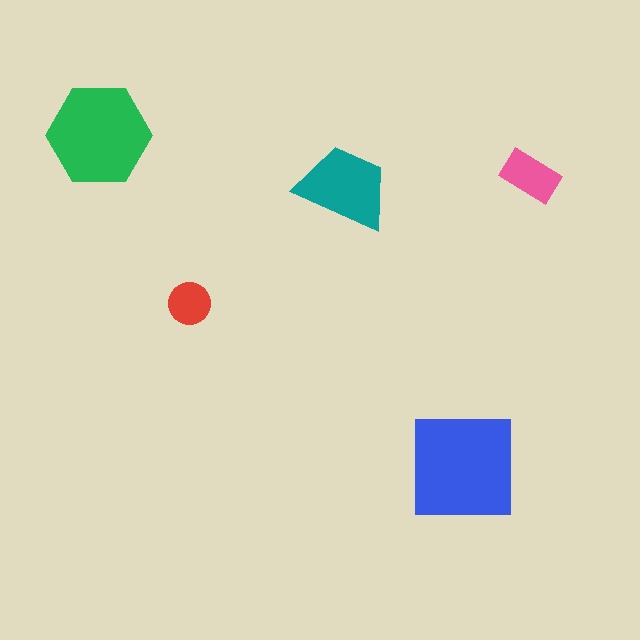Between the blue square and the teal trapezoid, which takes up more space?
The blue square.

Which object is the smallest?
The red circle.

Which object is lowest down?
The blue square is bottommost.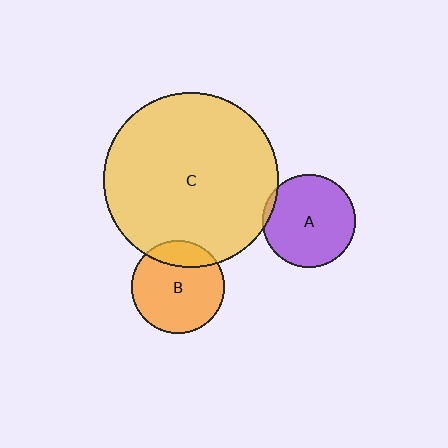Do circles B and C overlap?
Yes.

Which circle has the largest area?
Circle C (yellow).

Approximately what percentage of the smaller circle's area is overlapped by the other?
Approximately 20%.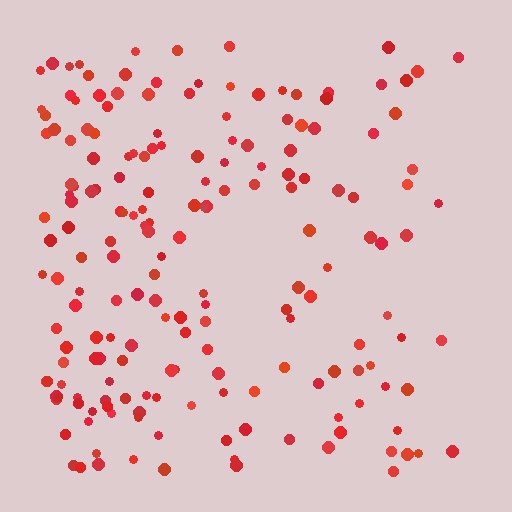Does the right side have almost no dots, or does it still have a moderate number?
Still a moderate number, just noticeably fewer than the left.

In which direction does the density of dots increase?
From right to left, with the left side densest.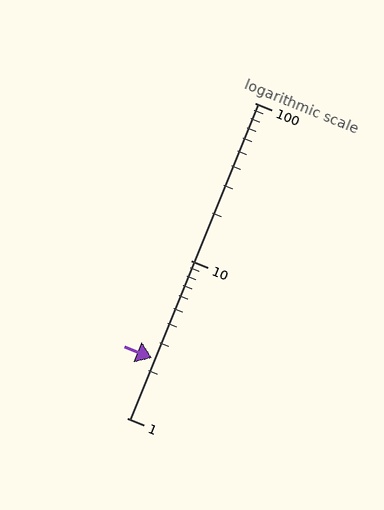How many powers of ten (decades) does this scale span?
The scale spans 2 decades, from 1 to 100.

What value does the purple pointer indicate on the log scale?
The pointer indicates approximately 2.4.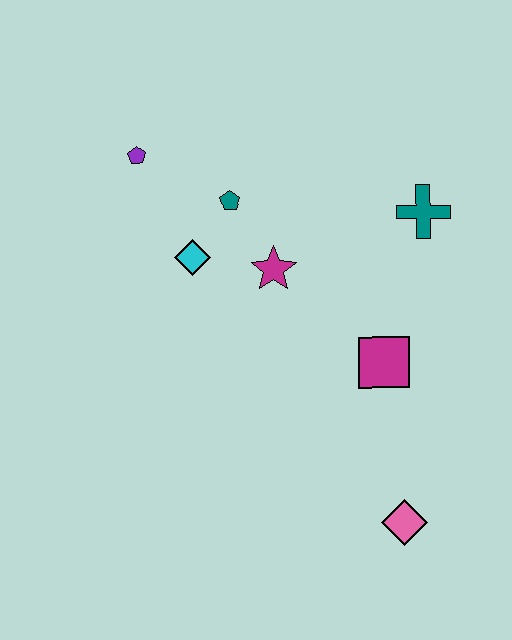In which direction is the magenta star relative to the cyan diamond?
The magenta star is to the right of the cyan diamond.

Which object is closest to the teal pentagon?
The cyan diamond is closest to the teal pentagon.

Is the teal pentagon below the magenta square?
No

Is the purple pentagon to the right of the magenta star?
No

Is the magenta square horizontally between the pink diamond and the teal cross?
No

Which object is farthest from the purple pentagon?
The pink diamond is farthest from the purple pentagon.